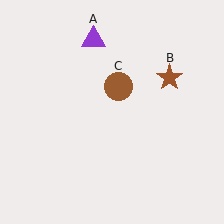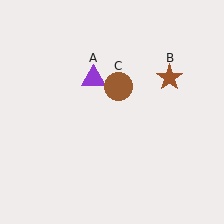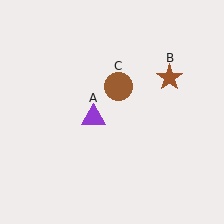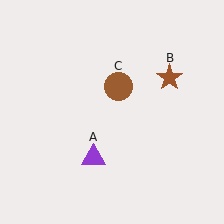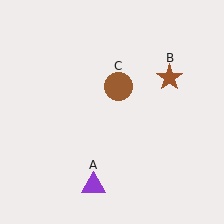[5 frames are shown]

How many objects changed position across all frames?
1 object changed position: purple triangle (object A).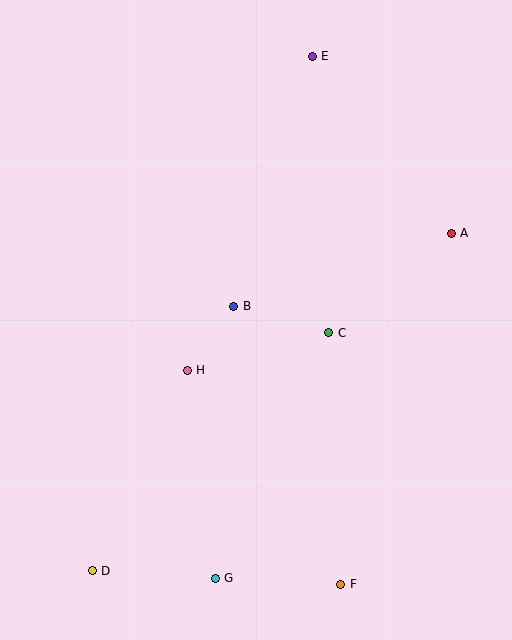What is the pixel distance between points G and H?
The distance between G and H is 209 pixels.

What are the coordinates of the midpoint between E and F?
The midpoint between E and F is at (326, 320).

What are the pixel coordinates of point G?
Point G is at (215, 578).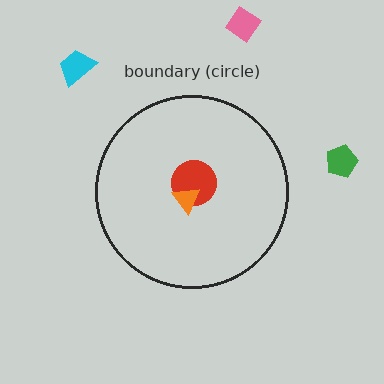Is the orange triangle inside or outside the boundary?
Inside.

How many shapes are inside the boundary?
2 inside, 3 outside.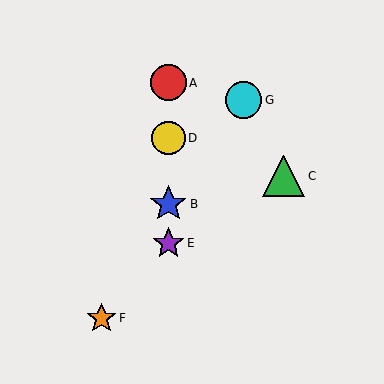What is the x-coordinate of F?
Object F is at x≈101.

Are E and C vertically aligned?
No, E is at x≈168 and C is at x≈284.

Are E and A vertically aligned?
Yes, both are at x≈168.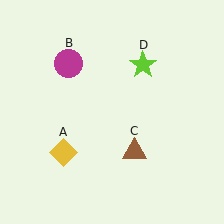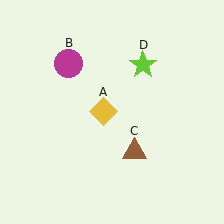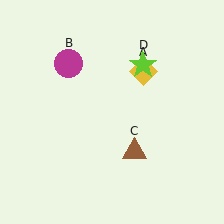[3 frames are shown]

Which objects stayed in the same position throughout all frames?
Magenta circle (object B) and brown triangle (object C) and lime star (object D) remained stationary.